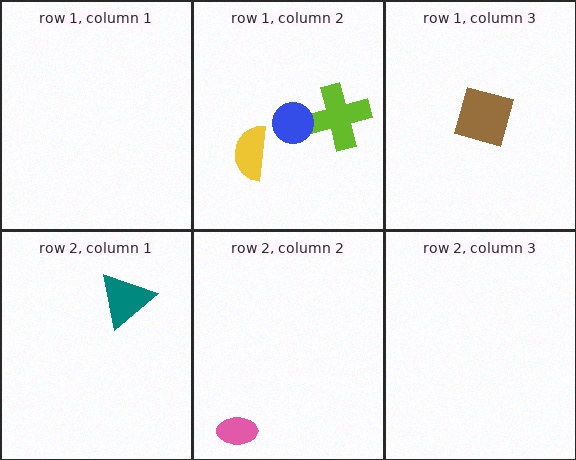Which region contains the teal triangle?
The row 2, column 1 region.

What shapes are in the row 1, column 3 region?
The brown square.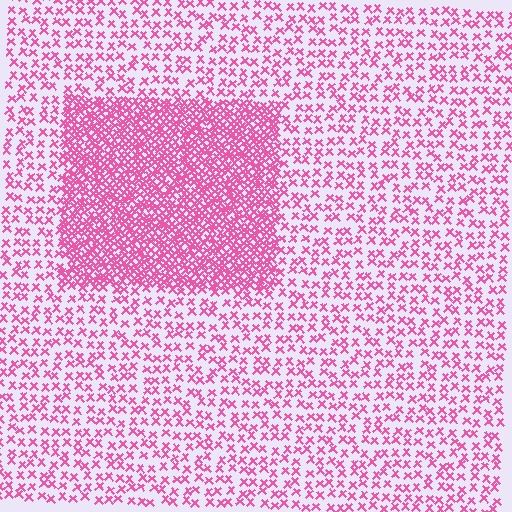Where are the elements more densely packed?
The elements are more densely packed inside the rectangle boundary.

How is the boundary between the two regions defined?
The boundary is defined by a change in element density (approximately 2.7x ratio). All elements are the same color, size, and shape.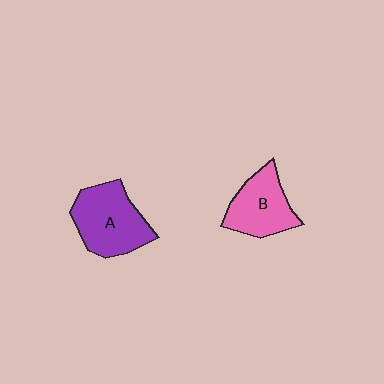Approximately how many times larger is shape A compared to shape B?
Approximately 1.2 times.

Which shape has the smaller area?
Shape B (pink).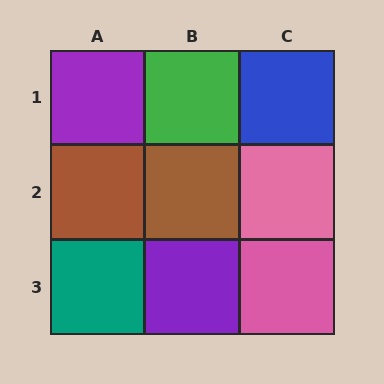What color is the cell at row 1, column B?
Green.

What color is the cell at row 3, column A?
Teal.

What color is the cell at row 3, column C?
Pink.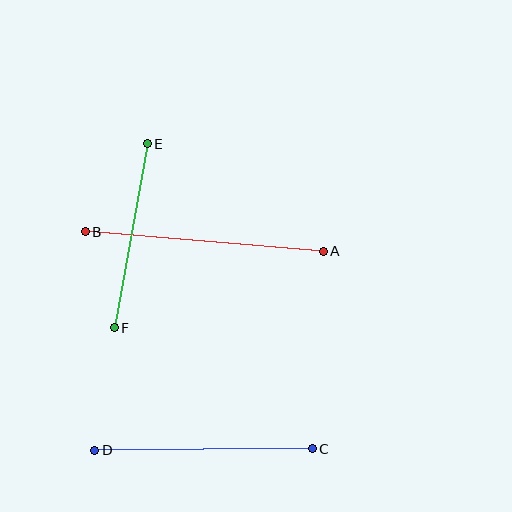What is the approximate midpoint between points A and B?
The midpoint is at approximately (204, 241) pixels.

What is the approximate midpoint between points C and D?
The midpoint is at approximately (203, 449) pixels.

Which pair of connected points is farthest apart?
Points A and B are farthest apart.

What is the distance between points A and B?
The distance is approximately 239 pixels.